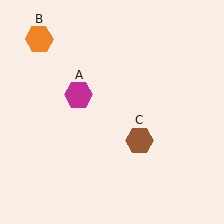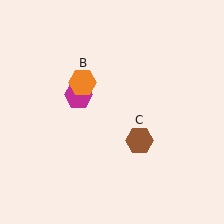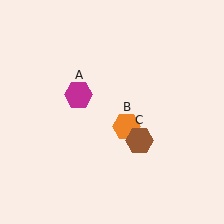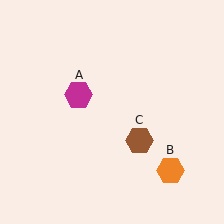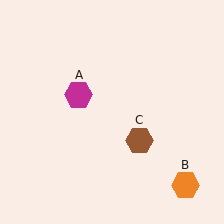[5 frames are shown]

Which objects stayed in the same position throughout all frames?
Magenta hexagon (object A) and brown hexagon (object C) remained stationary.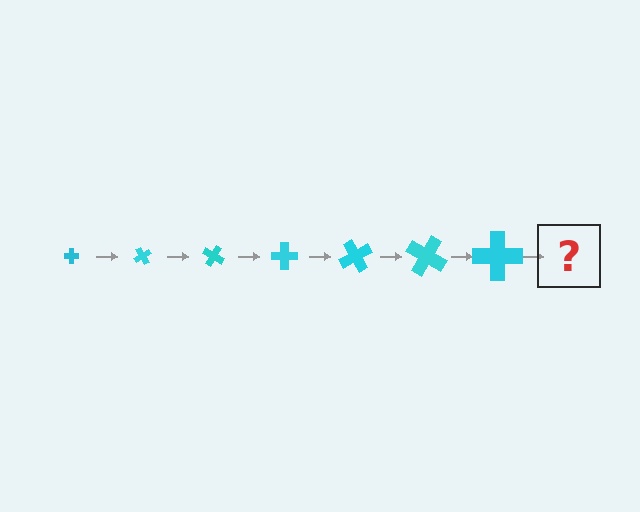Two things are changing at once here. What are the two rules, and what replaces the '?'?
The two rules are that the cross grows larger each step and it rotates 60 degrees each step. The '?' should be a cross, larger than the previous one and rotated 420 degrees from the start.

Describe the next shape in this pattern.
It should be a cross, larger than the previous one and rotated 420 degrees from the start.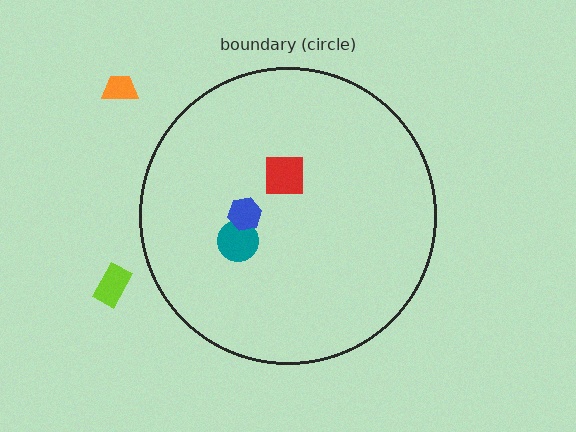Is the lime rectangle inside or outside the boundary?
Outside.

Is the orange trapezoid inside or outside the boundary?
Outside.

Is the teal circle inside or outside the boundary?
Inside.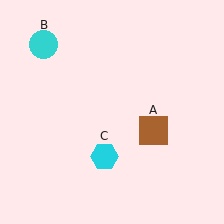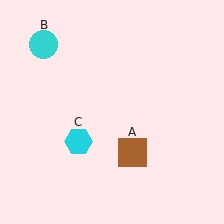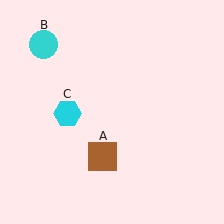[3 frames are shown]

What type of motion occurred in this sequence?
The brown square (object A), cyan hexagon (object C) rotated clockwise around the center of the scene.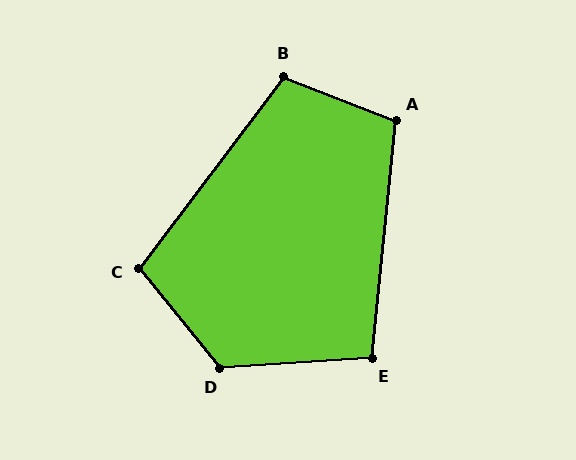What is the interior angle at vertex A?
Approximately 106 degrees (obtuse).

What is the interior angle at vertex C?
Approximately 104 degrees (obtuse).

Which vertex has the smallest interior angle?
E, at approximately 99 degrees.